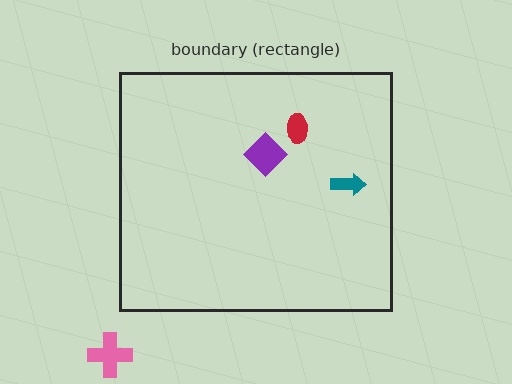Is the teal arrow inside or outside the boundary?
Inside.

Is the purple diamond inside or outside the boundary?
Inside.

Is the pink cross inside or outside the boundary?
Outside.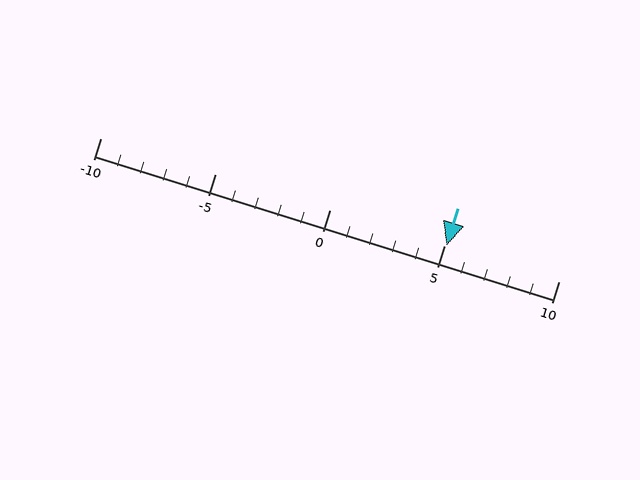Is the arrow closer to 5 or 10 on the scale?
The arrow is closer to 5.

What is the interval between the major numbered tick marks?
The major tick marks are spaced 5 units apart.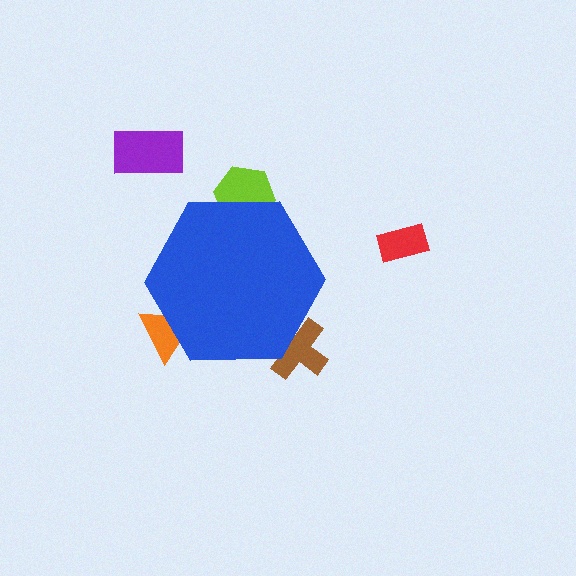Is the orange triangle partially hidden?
Yes, the orange triangle is partially hidden behind the blue hexagon.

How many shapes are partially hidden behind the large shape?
3 shapes are partially hidden.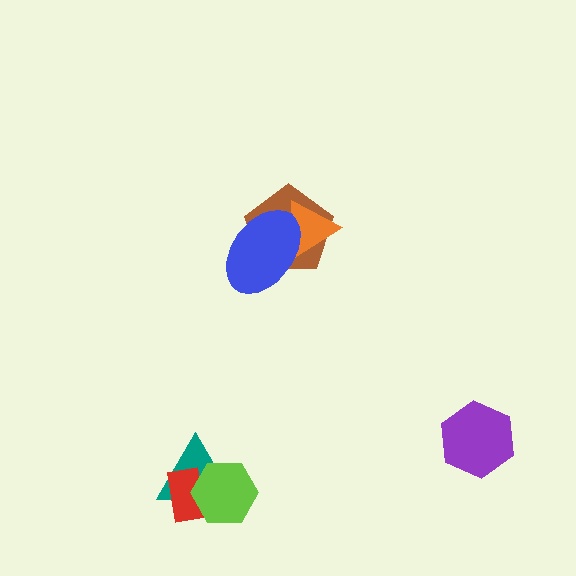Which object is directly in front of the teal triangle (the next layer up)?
The red rectangle is directly in front of the teal triangle.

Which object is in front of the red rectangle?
The lime hexagon is in front of the red rectangle.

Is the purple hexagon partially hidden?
No, no other shape covers it.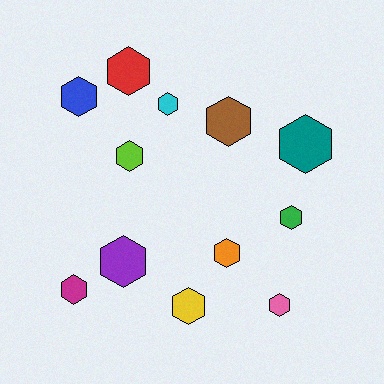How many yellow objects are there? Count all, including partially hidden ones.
There is 1 yellow object.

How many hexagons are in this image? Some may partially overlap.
There are 12 hexagons.